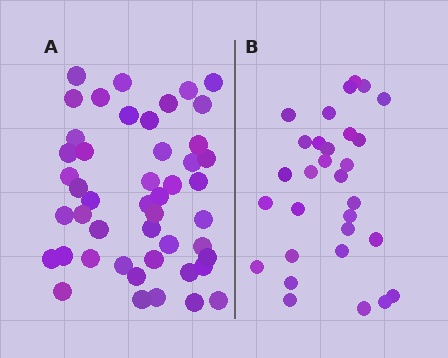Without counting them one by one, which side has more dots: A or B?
Region A (the left region) has more dots.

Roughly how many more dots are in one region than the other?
Region A has approximately 15 more dots than region B.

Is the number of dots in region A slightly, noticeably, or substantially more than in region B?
Region A has substantially more. The ratio is roughly 1.6 to 1.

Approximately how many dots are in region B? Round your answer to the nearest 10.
About 30 dots.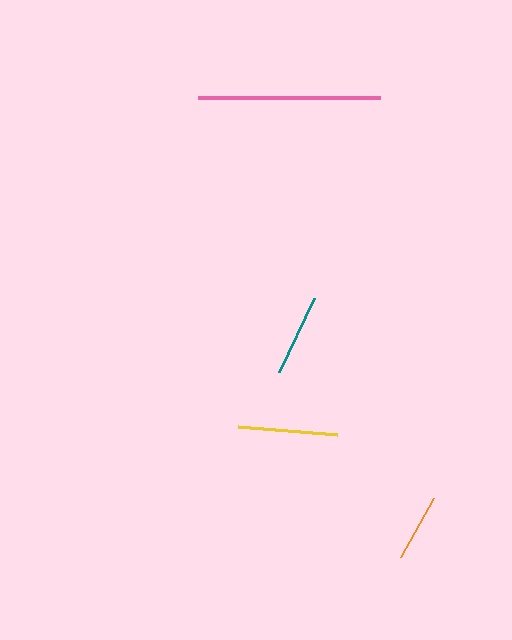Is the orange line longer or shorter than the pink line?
The pink line is longer than the orange line.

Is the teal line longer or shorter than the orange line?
The teal line is longer than the orange line.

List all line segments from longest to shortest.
From longest to shortest: pink, yellow, teal, orange.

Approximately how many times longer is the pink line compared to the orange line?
The pink line is approximately 2.7 times the length of the orange line.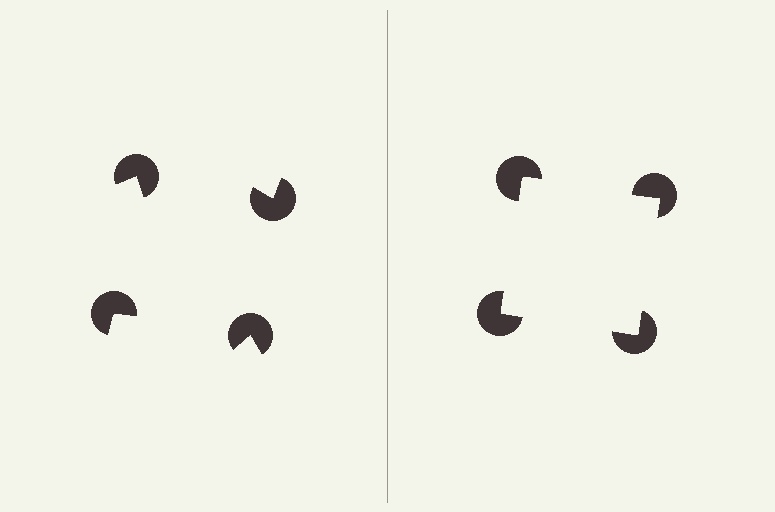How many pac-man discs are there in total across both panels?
8 — 4 on each side.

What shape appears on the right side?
An illusory square.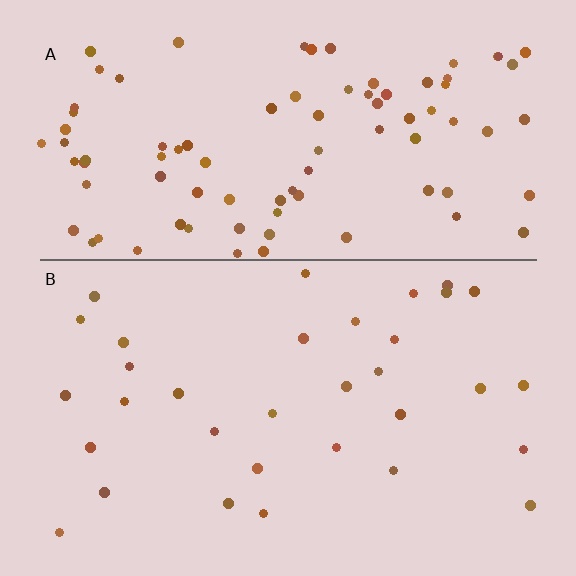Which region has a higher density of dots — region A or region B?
A (the top).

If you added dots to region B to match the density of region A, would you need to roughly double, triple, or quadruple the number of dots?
Approximately triple.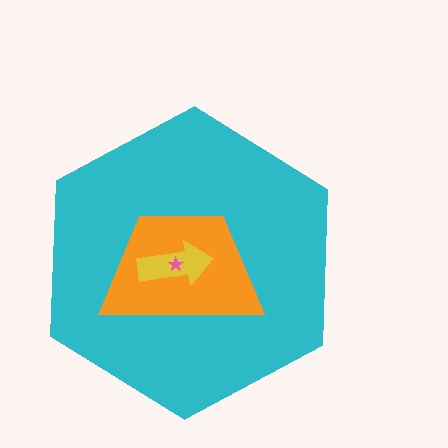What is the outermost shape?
The cyan hexagon.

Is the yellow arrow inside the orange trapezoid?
Yes.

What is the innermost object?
The pink star.